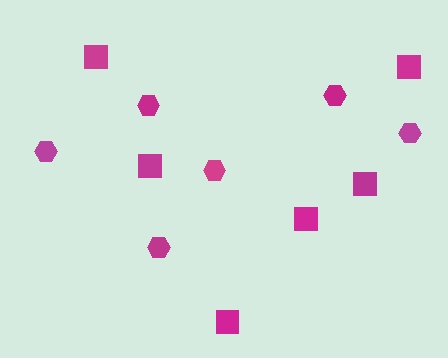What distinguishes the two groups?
There are 2 groups: one group of squares (6) and one group of hexagons (6).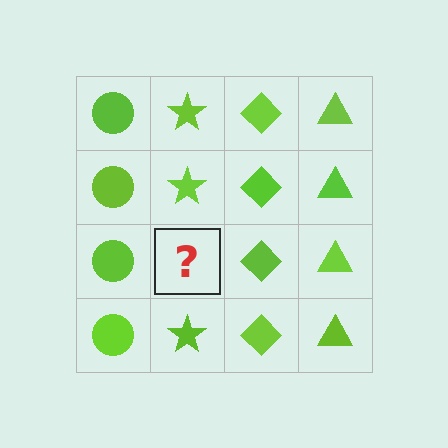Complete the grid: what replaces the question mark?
The question mark should be replaced with a lime star.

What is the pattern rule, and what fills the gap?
The rule is that each column has a consistent shape. The gap should be filled with a lime star.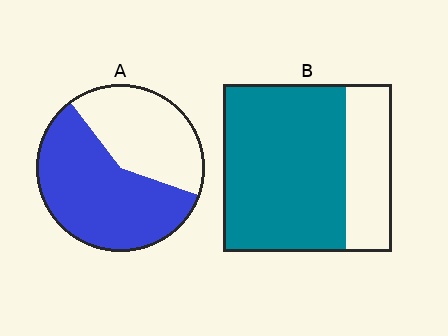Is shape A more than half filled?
Yes.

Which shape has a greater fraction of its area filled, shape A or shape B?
Shape B.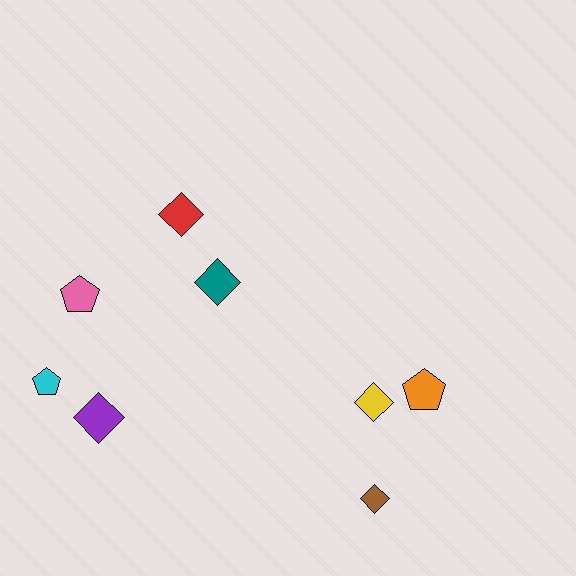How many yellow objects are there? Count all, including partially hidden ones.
There is 1 yellow object.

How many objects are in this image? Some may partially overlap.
There are 8 objects.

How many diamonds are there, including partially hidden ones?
There are 5 diamonds.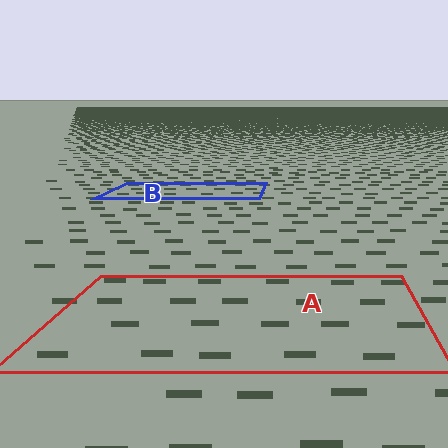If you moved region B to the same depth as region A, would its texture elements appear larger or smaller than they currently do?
They would appear larger. At a closer depth, the same texture elements are projected at a bigger on-screen size.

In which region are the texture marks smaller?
The texture marks are smaller in region B, because it is farther away.